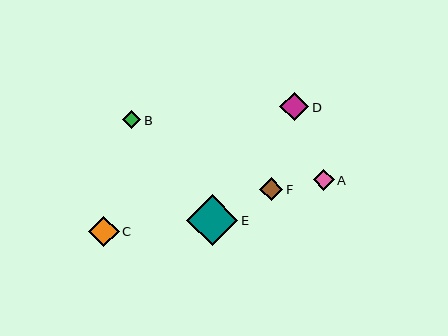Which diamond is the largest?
Diamond E is the largest with a size of approximately 51 pixels.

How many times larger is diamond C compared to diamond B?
Diamond C is approximately 1.7 times the size of diamond B.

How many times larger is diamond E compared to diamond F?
Diamond E is approximately 2.2 times the size of diamond F.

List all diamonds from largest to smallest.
From largest to smallest: E, C, D, F, A, B.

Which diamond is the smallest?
Diamond B is the smallest with a size of approximately 19 pixels.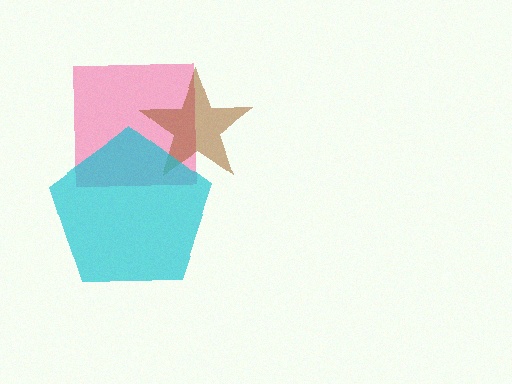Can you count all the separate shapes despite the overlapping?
Yes, there are 3 separate shapes.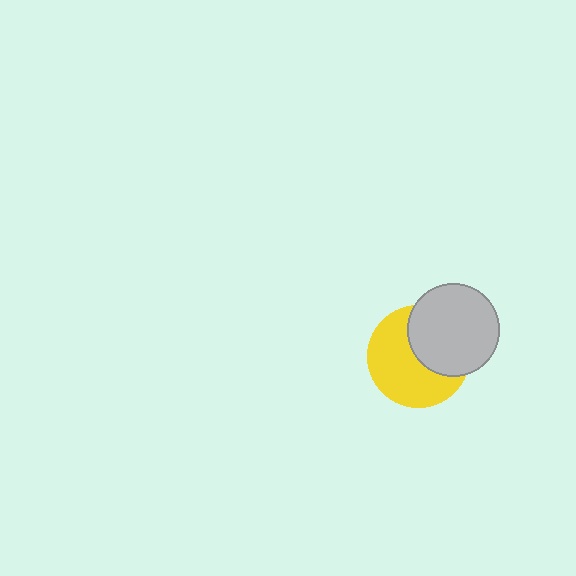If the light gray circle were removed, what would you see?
You would see the complete yellow circle.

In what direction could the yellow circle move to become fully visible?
The yellow circle could move toward the lower-left. That would shift it out from behind the light gray circle entirely.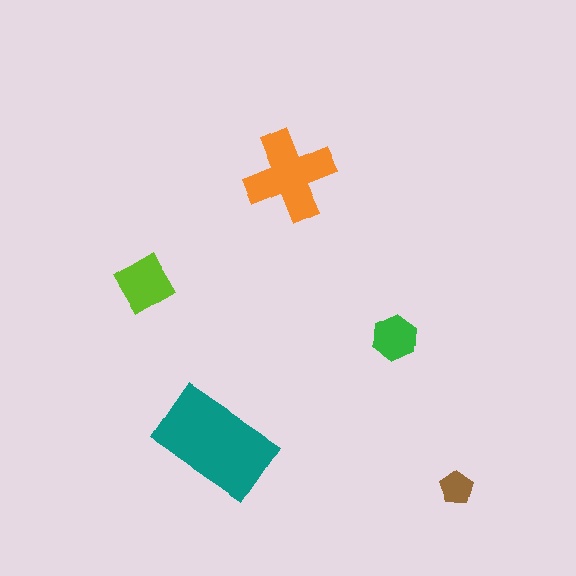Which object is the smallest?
The brown pentagon.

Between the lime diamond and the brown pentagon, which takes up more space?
The lime diamond.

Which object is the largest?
The teal rectangle.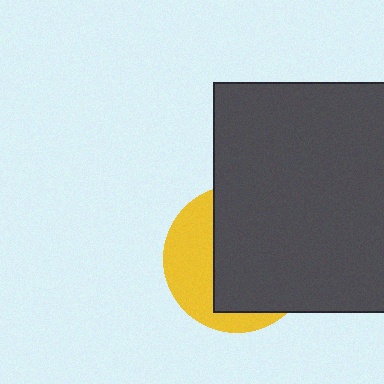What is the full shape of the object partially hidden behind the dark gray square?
The partially hidden object is a yellow circle.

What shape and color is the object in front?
The object in front is a dark gray square.